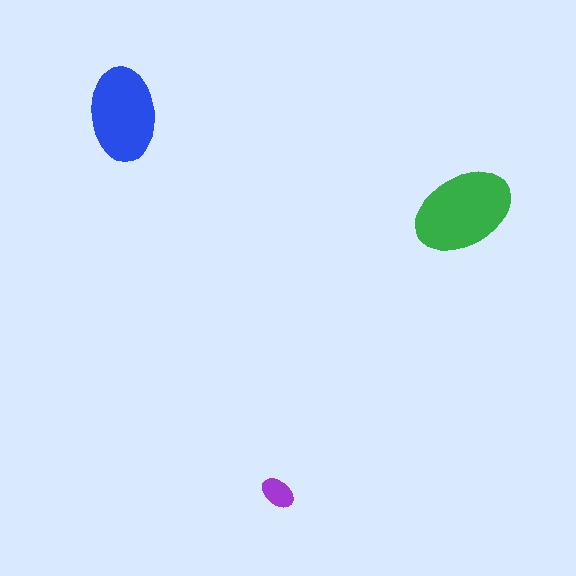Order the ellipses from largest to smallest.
the green one, the blue one, the purple one.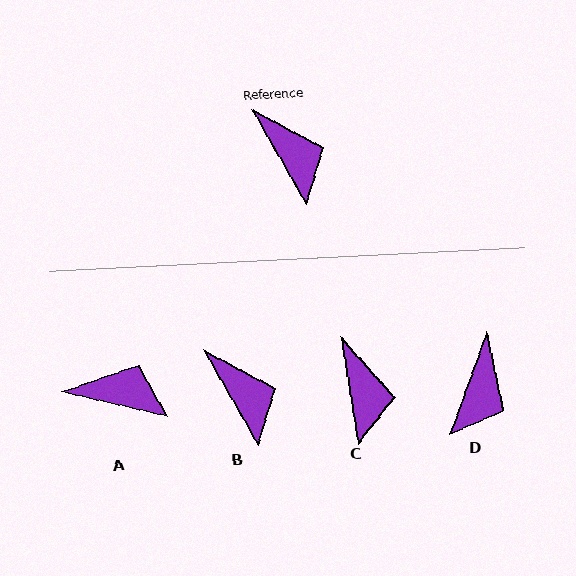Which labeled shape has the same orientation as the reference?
B.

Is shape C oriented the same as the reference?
No, it is off by about 21 degrees.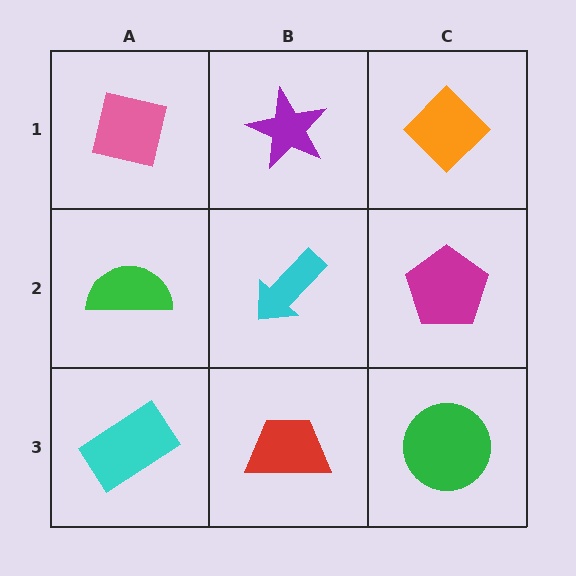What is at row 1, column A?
A pink square.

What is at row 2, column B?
A cyan arrow.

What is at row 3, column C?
A green circle.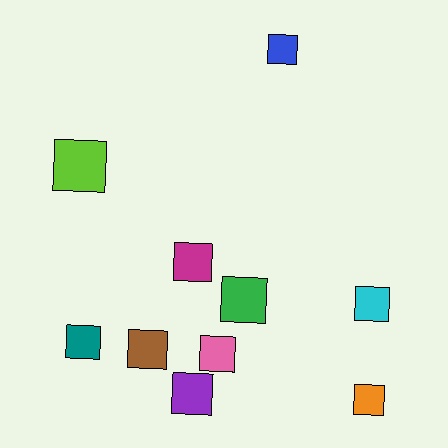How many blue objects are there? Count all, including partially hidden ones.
There is 1 blue object.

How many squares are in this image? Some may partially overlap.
There are 10 squares.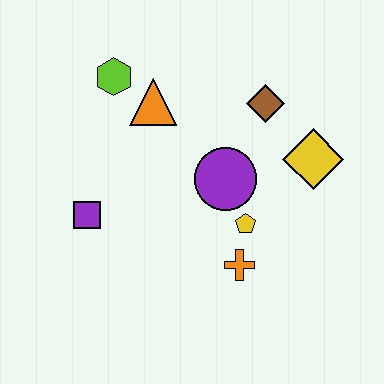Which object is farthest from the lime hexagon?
The orange cross is farthest from the lime hexagon.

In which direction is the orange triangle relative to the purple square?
The orange triangle is above the purple square.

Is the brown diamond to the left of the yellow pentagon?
No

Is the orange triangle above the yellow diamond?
Yes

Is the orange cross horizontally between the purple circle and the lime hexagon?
No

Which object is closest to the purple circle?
The yellow pentagon is closest to the purple circle.